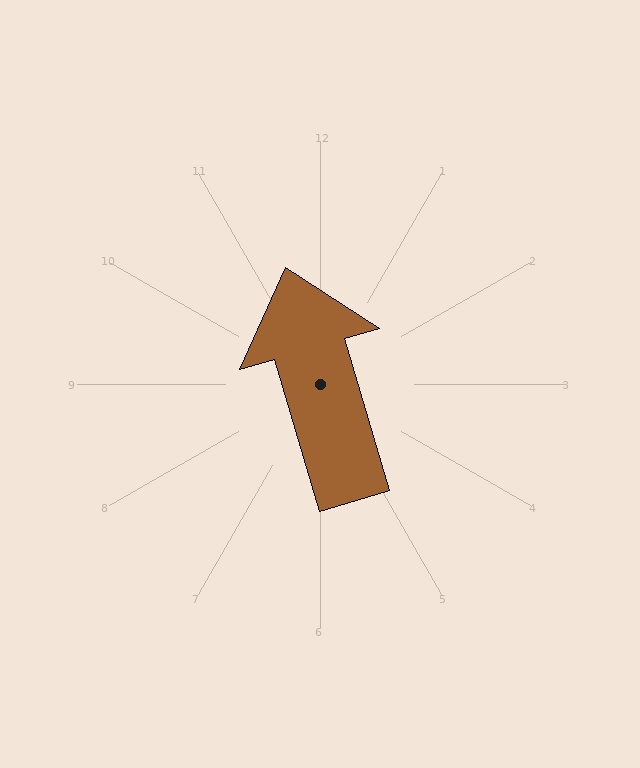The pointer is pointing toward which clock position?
Roughly 11 o'clock.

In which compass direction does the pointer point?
North.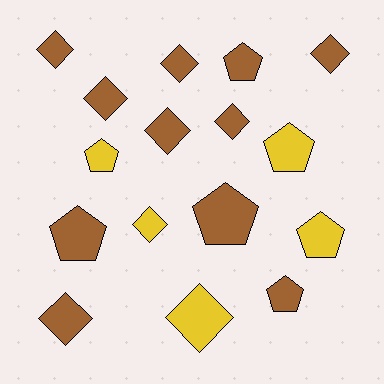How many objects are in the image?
There are 16 objects.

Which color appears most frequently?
Brown, with 11 objects.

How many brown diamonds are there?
There are 7 brown diamonds.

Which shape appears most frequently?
Diamond, with 9 objects.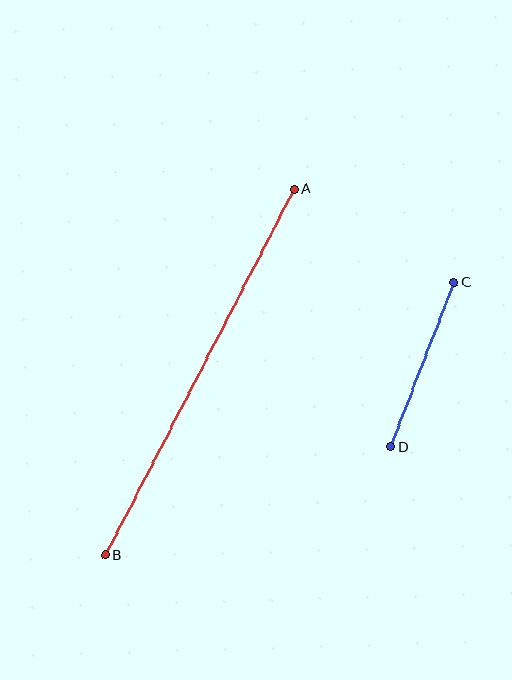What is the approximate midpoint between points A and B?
The midpoint is at approximately (200, 372) pixels.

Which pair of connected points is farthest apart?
Points A and B are farthest apart.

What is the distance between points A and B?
The distance is approximately 412 pixels.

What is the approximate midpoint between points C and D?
The midpoint is at approximately (423, 365) pixels.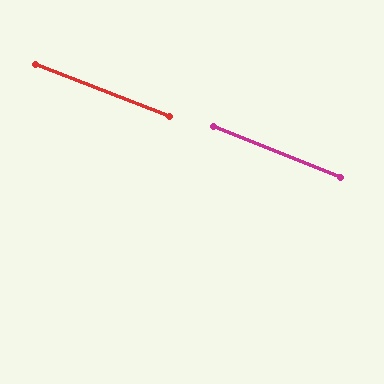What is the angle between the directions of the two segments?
Approximately 0 degrees.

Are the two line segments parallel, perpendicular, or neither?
Parallel — their directions differ by only 0.3°.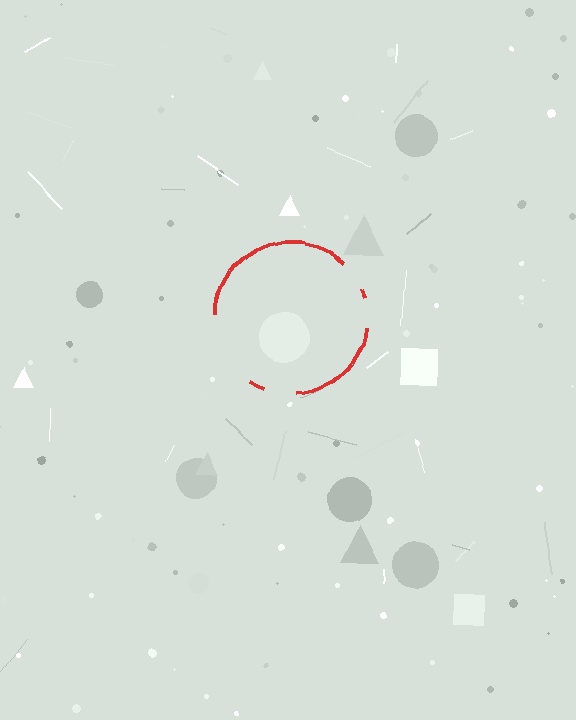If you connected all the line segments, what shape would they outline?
They would outline a circle.